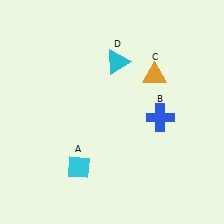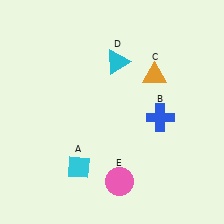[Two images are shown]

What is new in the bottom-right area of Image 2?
A pink circle (E) was added in the bottom-right area of Image 2.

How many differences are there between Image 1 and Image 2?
There is 1 difference between the two images.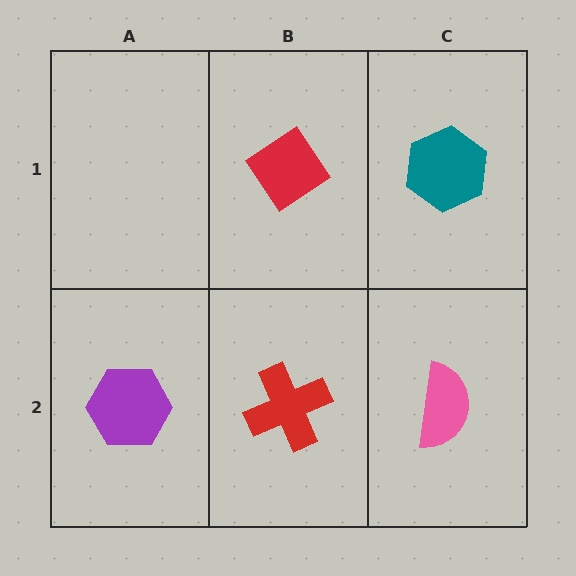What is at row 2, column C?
A pink semicircle.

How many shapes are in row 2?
3 shapes.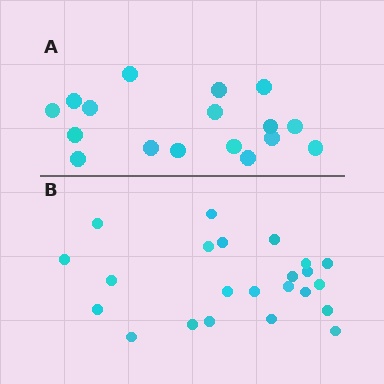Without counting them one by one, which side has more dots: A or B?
Region B (the bottom region) has more dots.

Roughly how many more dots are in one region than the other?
Region B has about 6 more dots than region A.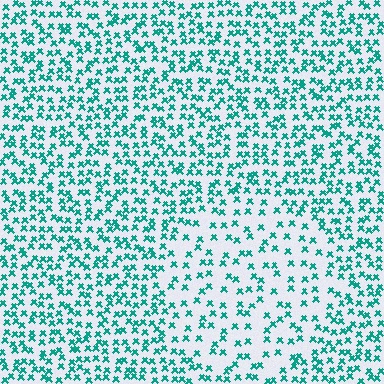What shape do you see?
I see a circle.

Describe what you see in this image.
The image contains small teal elements arranged at two different densities. A circle-shaped region is visible where the elements are less densely packed than the surrounding area.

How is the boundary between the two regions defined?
The boundary is defined by a change in element density (approximately 1.9x ratio). All elements are the same color, size, and shape.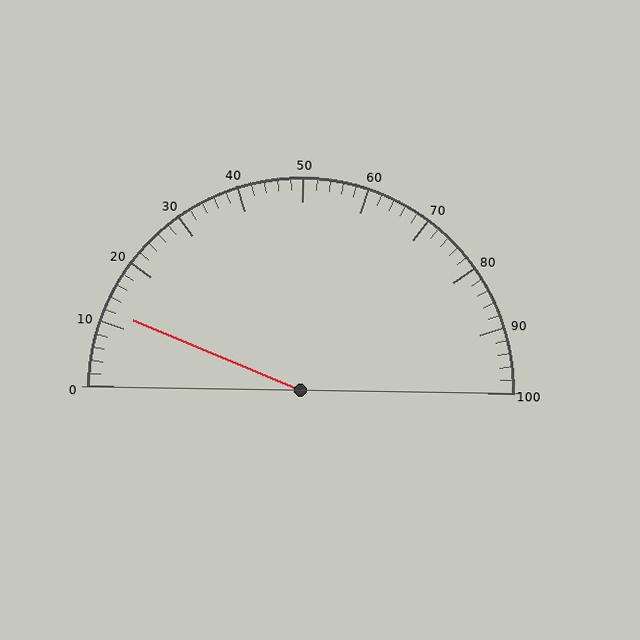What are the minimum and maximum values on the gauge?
The gauge ranges from 0 to 100.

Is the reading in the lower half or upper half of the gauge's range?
The reading is in the lower half of the range (0 to 100).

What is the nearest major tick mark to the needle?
The nearest major tick mark is 10.